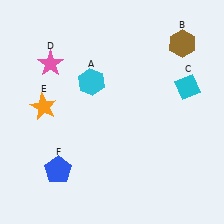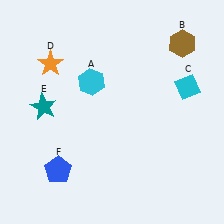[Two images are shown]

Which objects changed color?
D changed from pink to orange. E changed from orange to teal.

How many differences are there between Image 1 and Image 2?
There are 2 differences between the two images.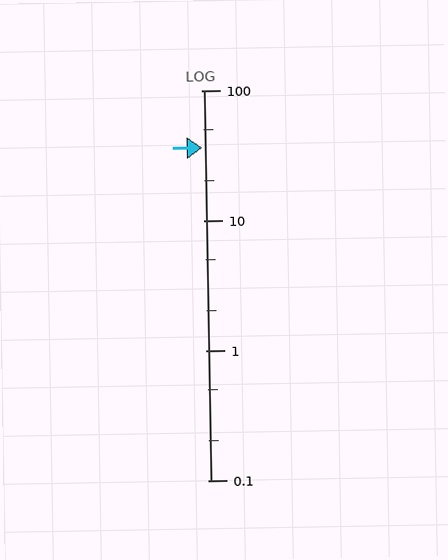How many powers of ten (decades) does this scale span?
The scale spans 3 decades, from 0.1 to 100.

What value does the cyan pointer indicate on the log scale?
The pointer indicates approximately 36.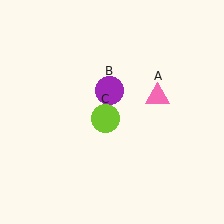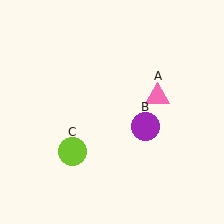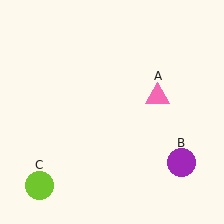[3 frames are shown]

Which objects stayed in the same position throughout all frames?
Pink triangle (object A) remained stationary.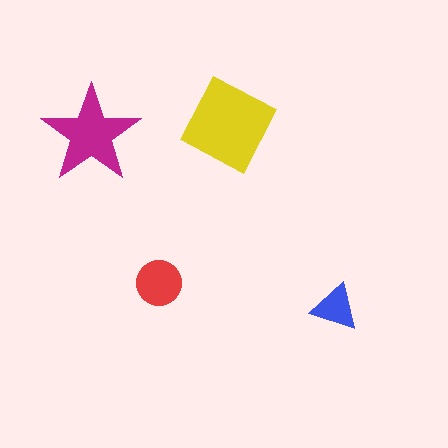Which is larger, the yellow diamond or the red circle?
The yellow diamond.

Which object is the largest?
The yellow diamond.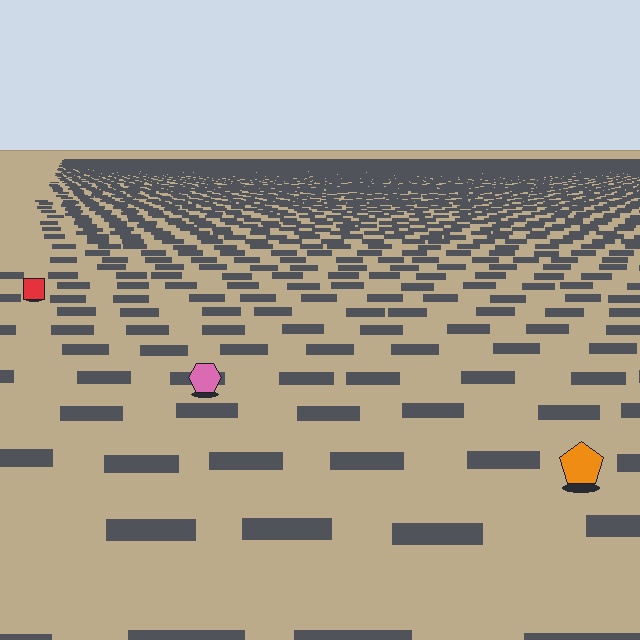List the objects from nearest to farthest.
From nearest to farthest: the orange pentagon, the pink hexagon, the red square.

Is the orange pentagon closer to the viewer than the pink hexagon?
Yes. The orange pentagon is closer — you can tell from the texture gradient: the ground texture is coarser near it.